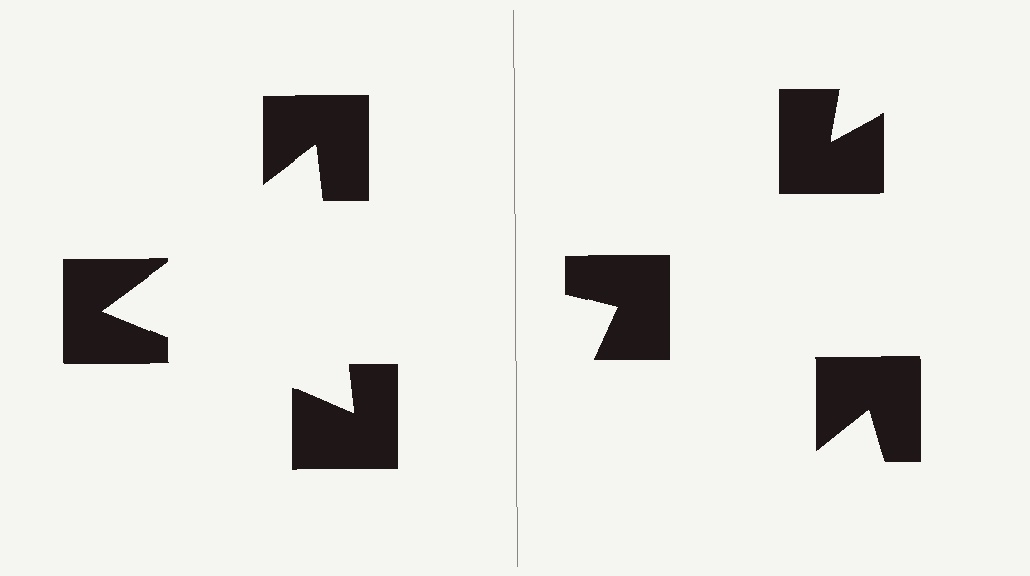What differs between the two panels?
The notched squares are positioned identically on both sides; only the wedge orientations differ. On the left they align to a triangle; on the right they are misaligned.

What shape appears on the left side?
An illusory triangle.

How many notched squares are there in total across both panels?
6 — 3 on each side.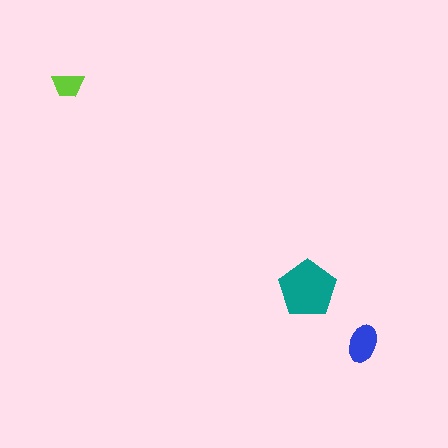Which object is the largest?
The teal pentagon.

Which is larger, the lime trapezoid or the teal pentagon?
The teal pentagon.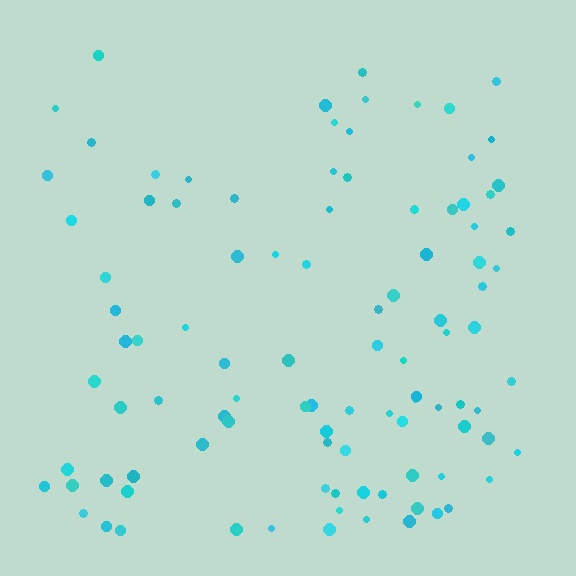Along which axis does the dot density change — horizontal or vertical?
Vertical.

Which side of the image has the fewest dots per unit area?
The top.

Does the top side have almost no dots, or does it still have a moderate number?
Still a moderate number, just noticeably fewer than the bottom.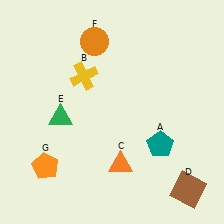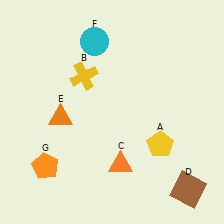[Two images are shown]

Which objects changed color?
A changed from teal to yellow. E changed from green to orange. F changed from orange to cyan.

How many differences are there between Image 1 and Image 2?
There are 3 differences between the two images.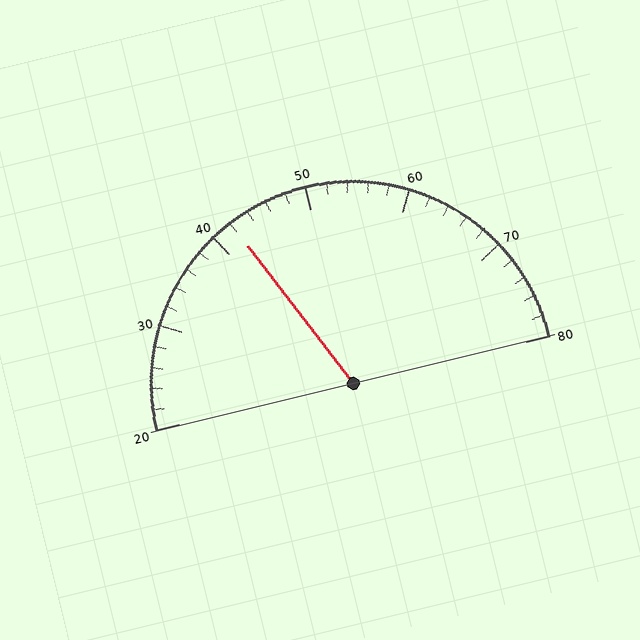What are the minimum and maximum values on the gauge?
The gauge ranges from 20 to 80.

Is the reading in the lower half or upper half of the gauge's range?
The reading is in the lower half of the range (20 to 80).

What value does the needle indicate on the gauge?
The needle indicates approximately 42.